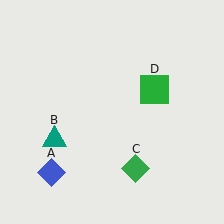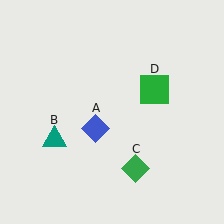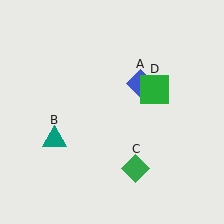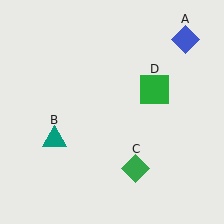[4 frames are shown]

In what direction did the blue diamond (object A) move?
The blue diamond (object A) moved up and to the right.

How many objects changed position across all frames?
1 object changed position: blue diamond (object A).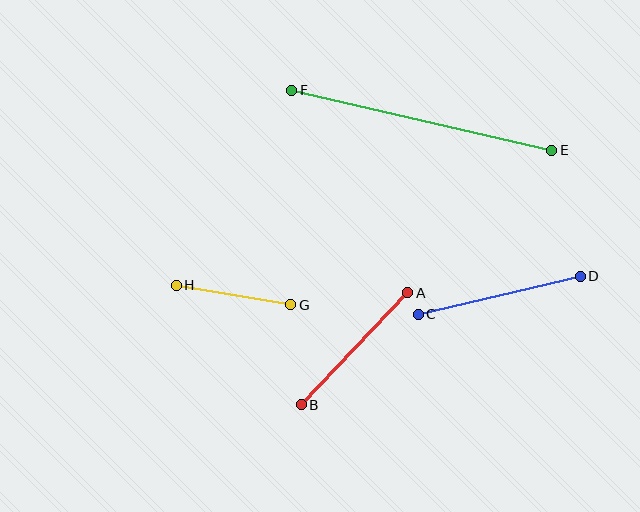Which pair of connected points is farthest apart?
Points E and F are farthest apart.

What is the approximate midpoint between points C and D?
The midpoint is at approximately (499, 295) pixels.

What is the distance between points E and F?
The distance is approximately 266 pixels.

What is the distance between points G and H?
The distance is approximately 116 pixels.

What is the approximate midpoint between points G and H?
The midpoint is at approximately (233, 295) pixels.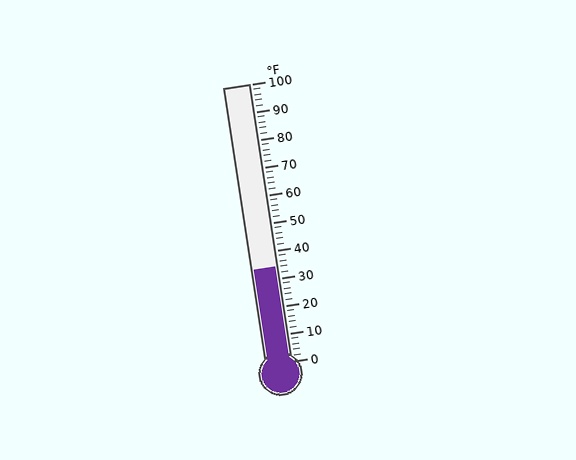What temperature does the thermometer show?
The thermometer shows approximately 34°F.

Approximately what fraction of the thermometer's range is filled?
The thermometer is filled to approximately 35% of its range.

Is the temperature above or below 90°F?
The temperature is below 90°F.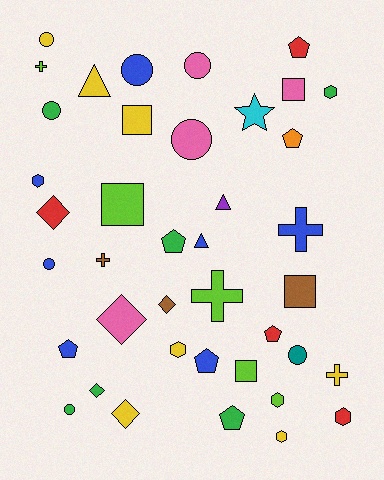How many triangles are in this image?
There are 3 triangles.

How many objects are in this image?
There are 40 objects.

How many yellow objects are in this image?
There are 7 yellow objects.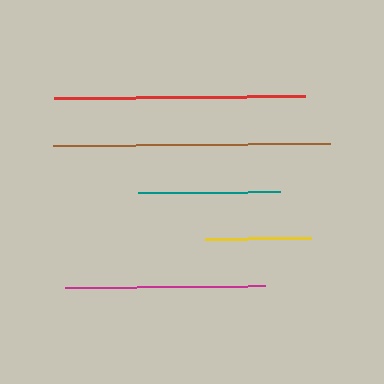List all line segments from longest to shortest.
From longest to shortest: brown, red, magenta, teal, yellow.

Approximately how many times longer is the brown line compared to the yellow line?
The brown line is approximately 2.6 times the length of the yellow line.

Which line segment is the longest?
The brown line is the longest at approximately 276 pixels.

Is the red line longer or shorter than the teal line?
The red line is longer than the teal line.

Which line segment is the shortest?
The yellow line is the shortest at approximately 105 pixels.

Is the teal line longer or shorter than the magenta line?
The magenta line is longer than the teal line.